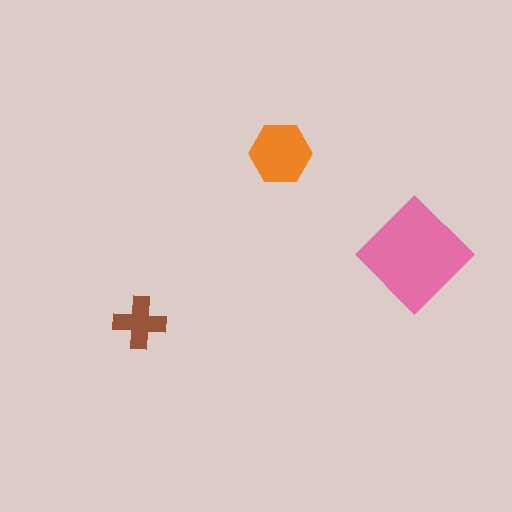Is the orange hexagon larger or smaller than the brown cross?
Larger.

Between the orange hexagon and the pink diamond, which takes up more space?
The pink diamond.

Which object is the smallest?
The brown cross.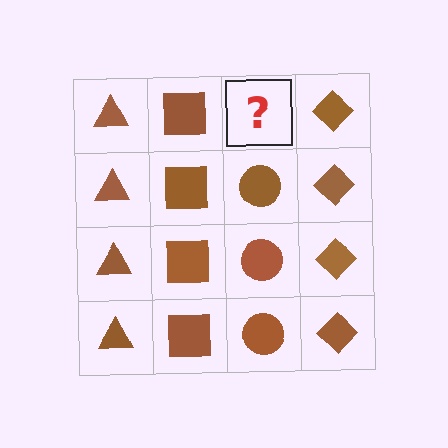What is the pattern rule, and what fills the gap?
The rule is that each column has a consistent shape. The gap should be filled with a brown circle.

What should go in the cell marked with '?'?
The missing cell should contain a brown circle.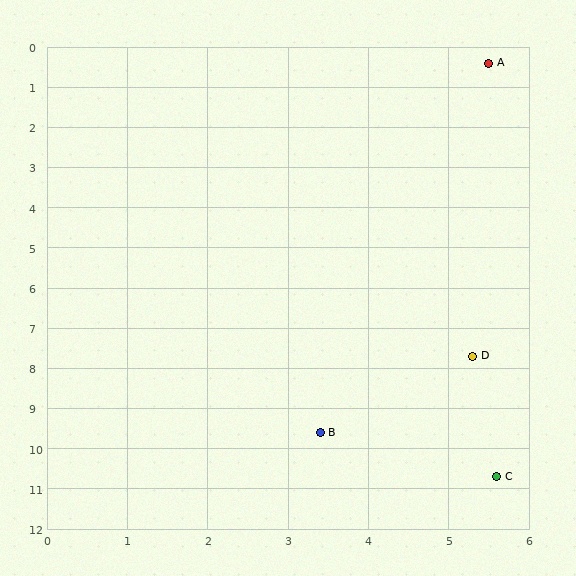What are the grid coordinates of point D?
Point D is at approximately (5.3, 7.7).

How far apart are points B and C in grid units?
Points B and C are about 2.5 grid units apart.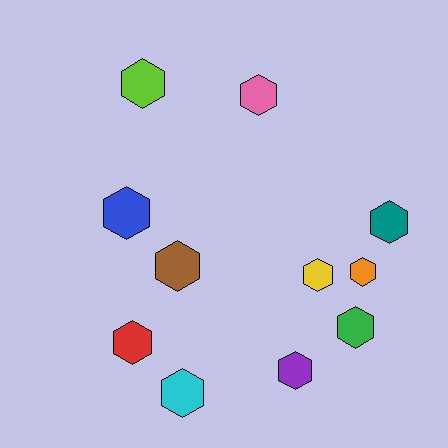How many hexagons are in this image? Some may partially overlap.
There are 11 hexagons.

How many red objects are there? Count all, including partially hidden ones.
There is 1 red object.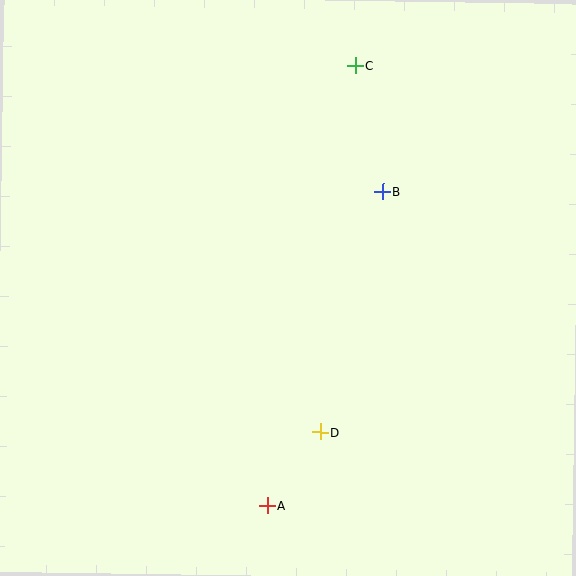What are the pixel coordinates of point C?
Point C is at (355, 66).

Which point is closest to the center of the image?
Point B at (383, 191) is closest to the center.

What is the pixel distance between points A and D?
The distance between A and D is 90 pixels.